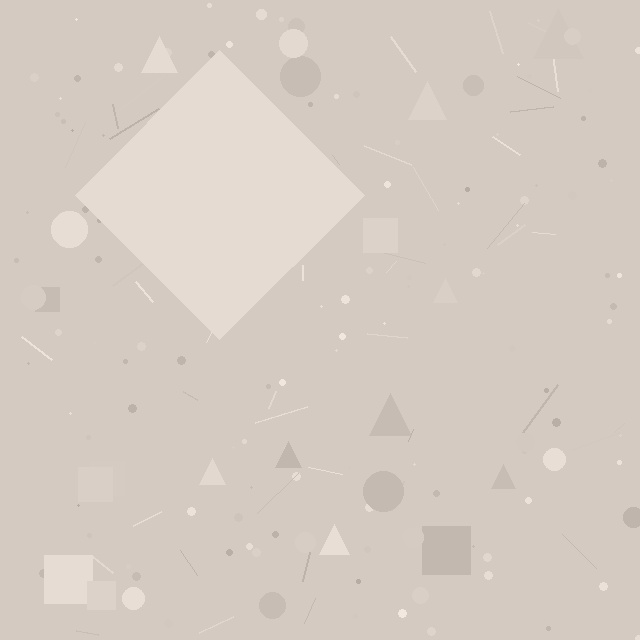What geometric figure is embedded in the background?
A diamond is embedded in the background.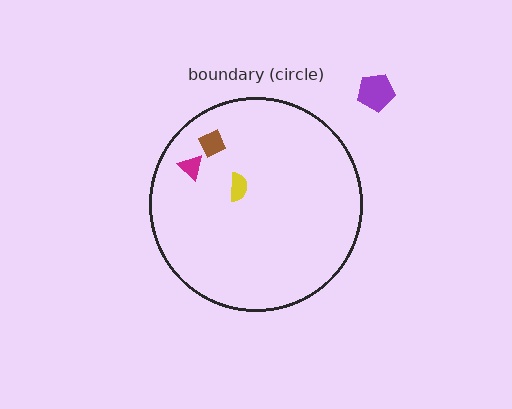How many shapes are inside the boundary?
3 inside, 1 outside.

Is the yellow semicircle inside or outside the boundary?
Inside.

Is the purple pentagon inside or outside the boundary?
Outside.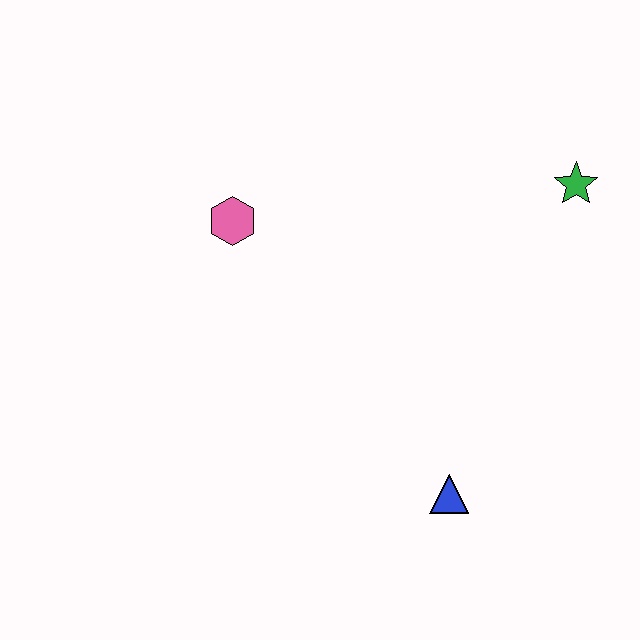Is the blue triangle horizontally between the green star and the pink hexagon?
Yes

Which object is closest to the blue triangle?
The green star is closest to the blue triangle.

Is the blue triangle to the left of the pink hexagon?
No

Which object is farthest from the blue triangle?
The pink hexagon is farthest from the blue triangle.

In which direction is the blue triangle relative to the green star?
The blue triangle is below the green star.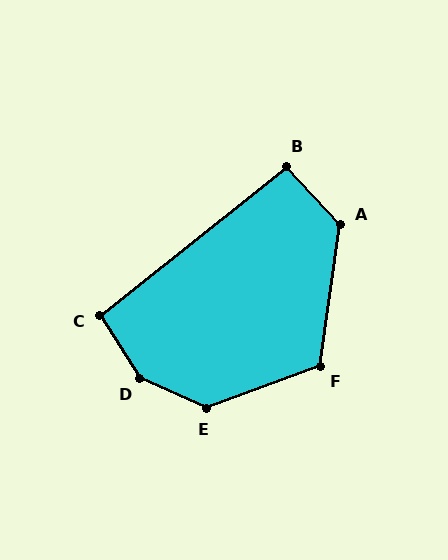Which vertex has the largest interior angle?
D, at approximately 147 degrees.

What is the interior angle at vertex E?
Approximately 136 degrees (obtuse).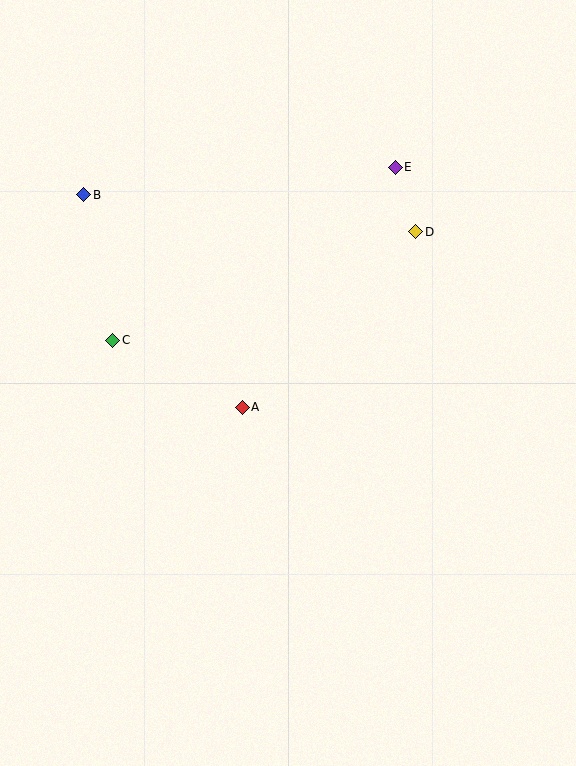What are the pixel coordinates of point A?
Point A is at (242, 407).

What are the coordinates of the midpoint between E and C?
The midpoint between E and C is at (254, 254).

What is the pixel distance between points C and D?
The distance between C and D is 322 pixels.